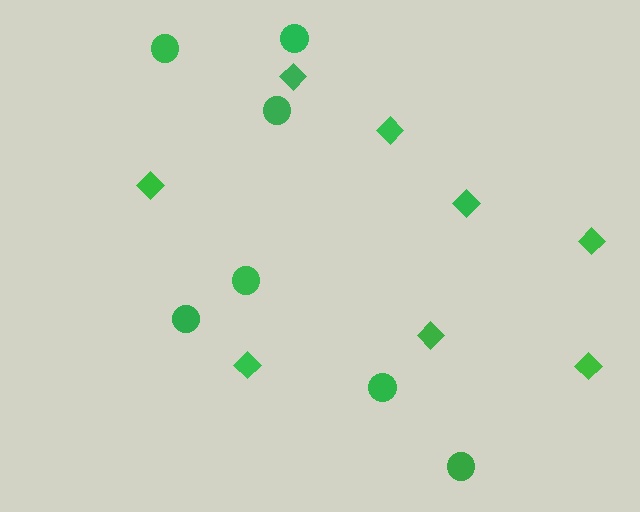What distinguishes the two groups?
There are 2 groups: one group of diamonds (8) and one group of circles (7).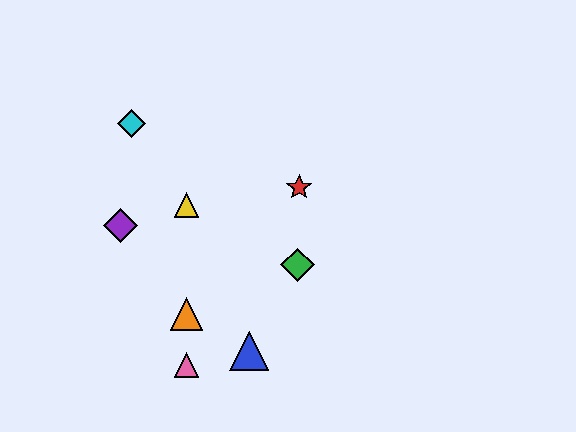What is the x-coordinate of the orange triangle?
The orange triangle is at x≈187.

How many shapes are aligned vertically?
3 shapes (the yellow triangle, the orange triangle, the pink triangle) are aligned vertically.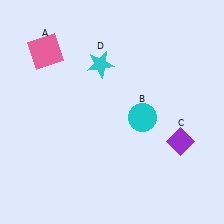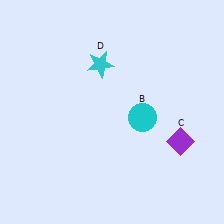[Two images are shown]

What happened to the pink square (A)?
The pink square (A) was removed in Image 2. It was in the top-left area of Image 1.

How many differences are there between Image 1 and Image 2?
There is 1 difference between the two images.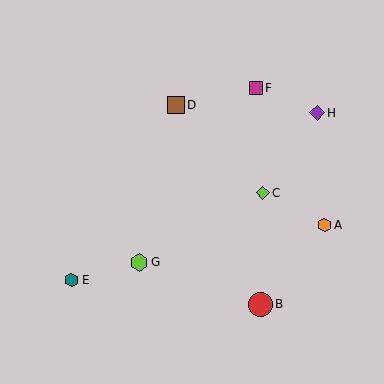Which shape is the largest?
The red circle (labeled B) is the largest.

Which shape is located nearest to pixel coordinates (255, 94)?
The magenta square (labeled F) at (256, 88) is nearest to that location.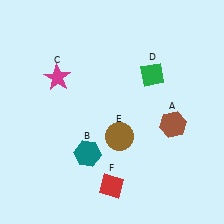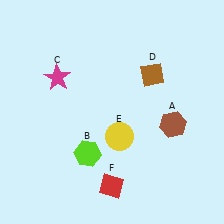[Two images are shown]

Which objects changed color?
B changed from teal to lime. D changed from green to brown. E changed from brown to yellow.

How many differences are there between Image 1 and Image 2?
There are 3 differences between the two images.